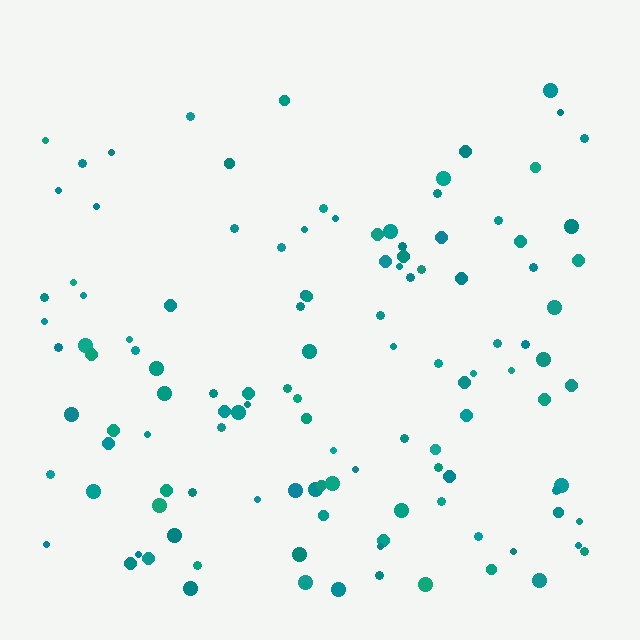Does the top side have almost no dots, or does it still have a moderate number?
Still a moderate number, just noticeably fewer than the bottom.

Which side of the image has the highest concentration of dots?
The bottom.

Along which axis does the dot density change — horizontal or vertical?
Vertical.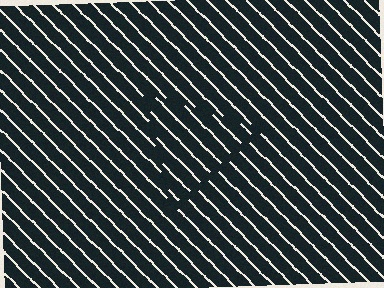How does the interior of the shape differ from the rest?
The interior of the shape contains the same grating, shifted by half a period — the contour is defined by the phase discontinuity where line-ends from the inner and outer gratings abut.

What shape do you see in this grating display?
An illusory triangle. The interior of the shape contains the same grating, shifted by half a period — the contour is defined by the phase discontinuity where line-ends from the inner and outer gratings abut.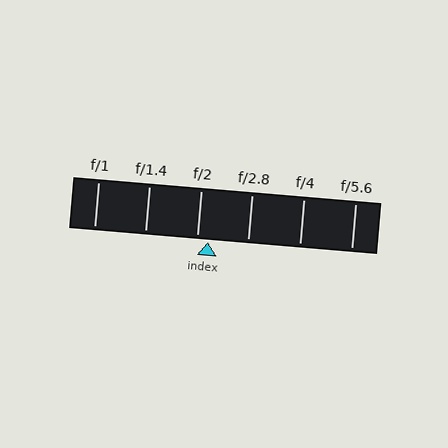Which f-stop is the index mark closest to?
The index mark is closest to f/2.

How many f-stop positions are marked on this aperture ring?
There are 6 f-stop positions marked.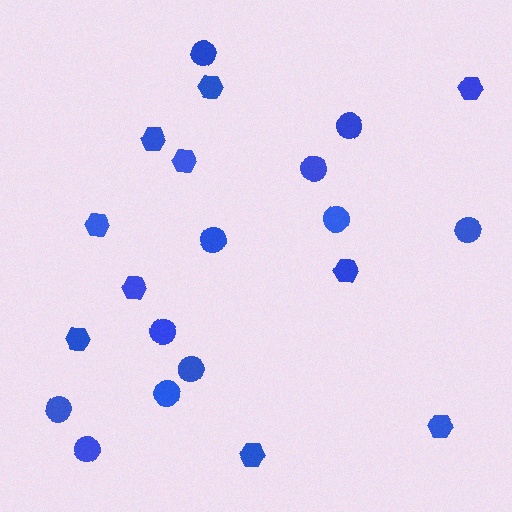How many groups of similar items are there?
There are 2 groups: one group of circles (11) and one group of hexagons (10).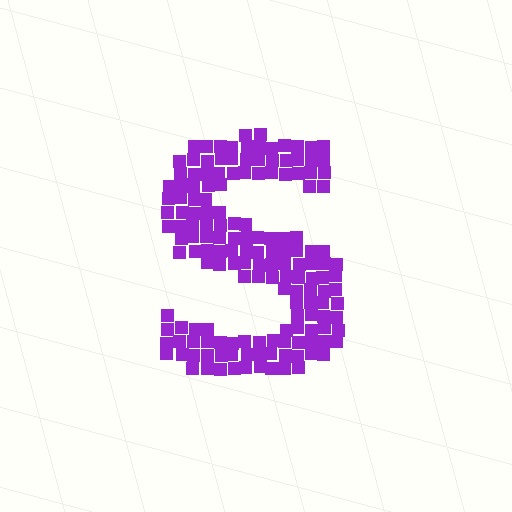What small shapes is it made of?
It is made of small squares.